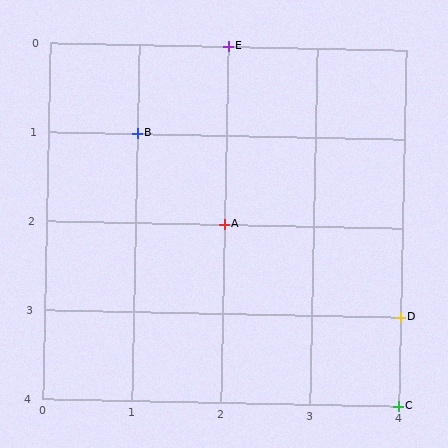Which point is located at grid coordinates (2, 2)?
Point A is at (2, 2).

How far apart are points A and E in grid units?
Points A and E are 2 rows apart.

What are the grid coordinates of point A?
Point A is at grid coordinates (2, 2).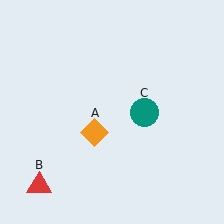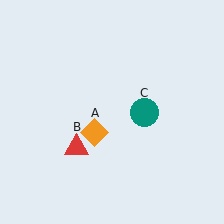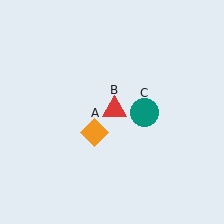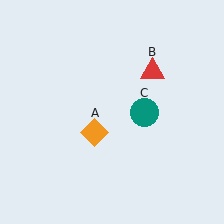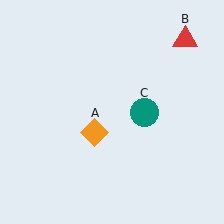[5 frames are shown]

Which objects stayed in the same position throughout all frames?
Orange diamond (object A) and teal circle (object C) remained stationary.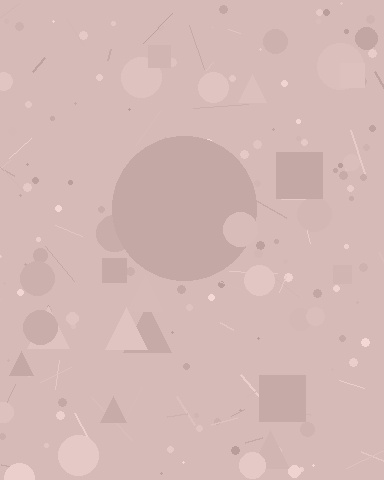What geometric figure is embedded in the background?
A circle is embedded in the background.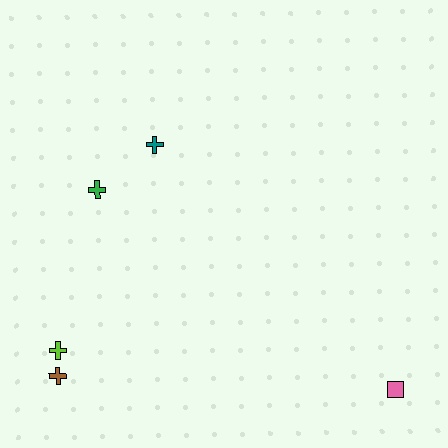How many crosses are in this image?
There are 4 crosses.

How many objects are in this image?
There are 5 objects.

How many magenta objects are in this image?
There are no magenta objects.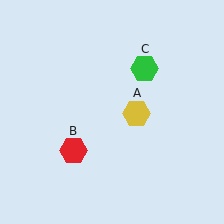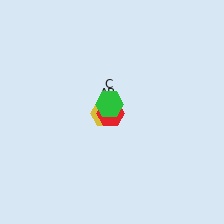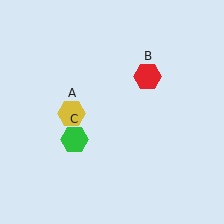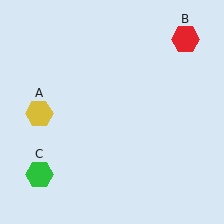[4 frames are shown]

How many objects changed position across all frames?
3 objects changed position: yellow hexagon (object A), red hexagon (object B), green hexagon (object C).